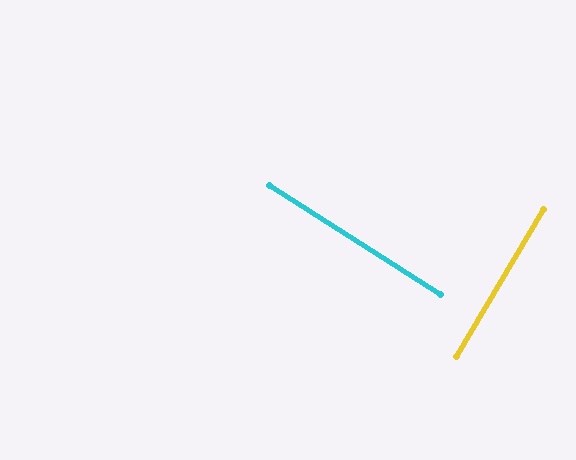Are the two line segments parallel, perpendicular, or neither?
Perpendicular — they meet at approximately 88°.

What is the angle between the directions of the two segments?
Approximately 88 degrees.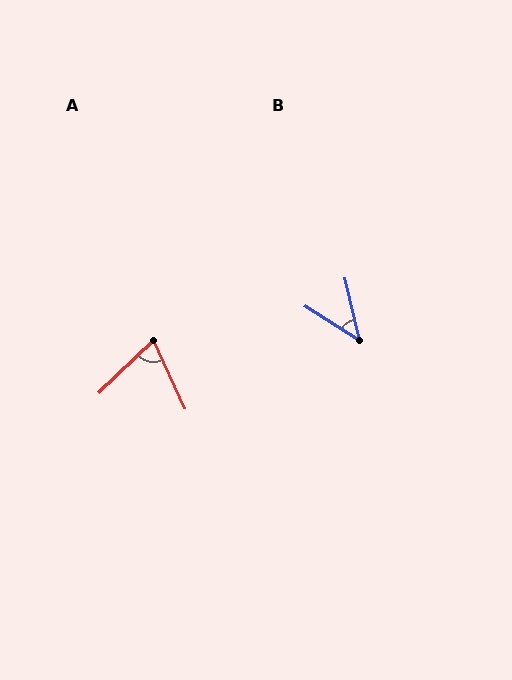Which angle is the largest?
A, at approximately 70 degrees.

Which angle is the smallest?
B, at approximately 44 degrees.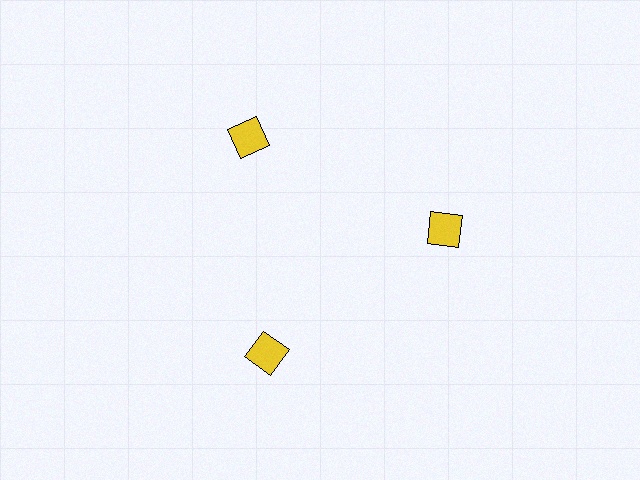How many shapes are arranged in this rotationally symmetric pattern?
There are 3 shapes, arranged in 3 groups of 1.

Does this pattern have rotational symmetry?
Yes, this pattern has 3-fold rotational symmetry. It looks the same after rotating 120 degrees around the center.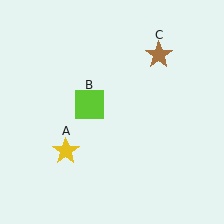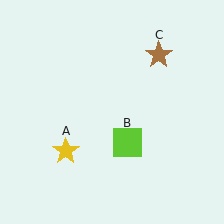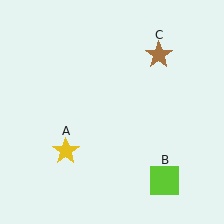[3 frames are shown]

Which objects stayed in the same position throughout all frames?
Yellow star (object A) and brown star (object C) remained stationary.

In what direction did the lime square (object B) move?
The lime square (object B) moved down and to the right.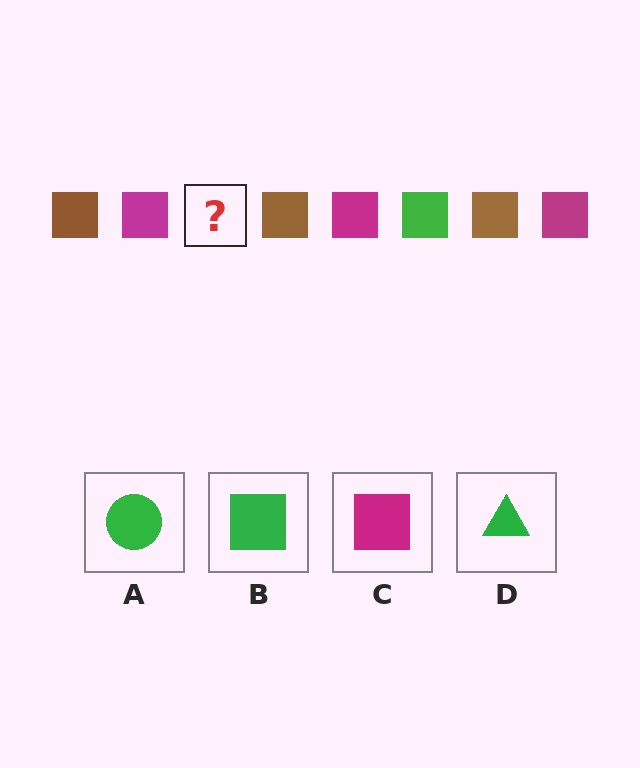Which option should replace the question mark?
Option B.